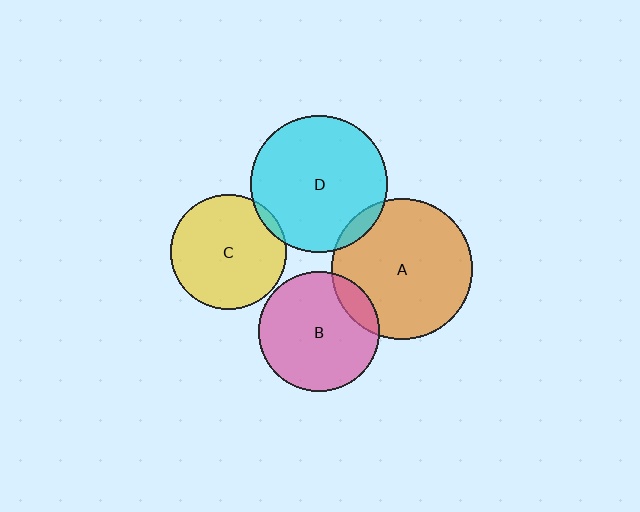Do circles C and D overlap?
Yes.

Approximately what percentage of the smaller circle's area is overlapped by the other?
Approximately 5%.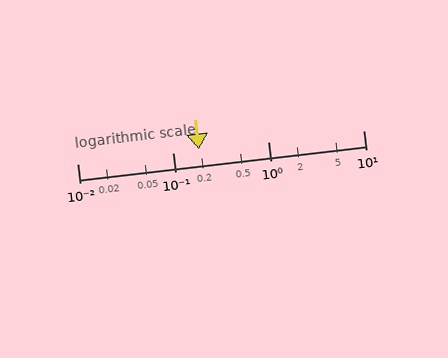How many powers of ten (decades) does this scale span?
The scale spans 3 decades, from 0.01 to 10.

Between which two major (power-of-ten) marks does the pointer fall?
The pointer is between 0.1 and 1.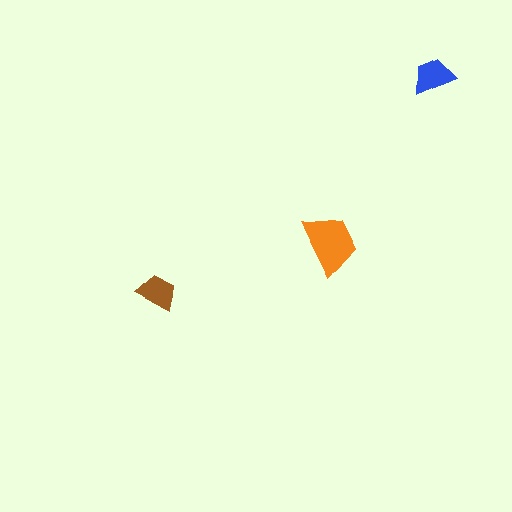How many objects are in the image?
There are 3 objects in the image.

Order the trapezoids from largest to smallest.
the orange one, the blue one, the brown one.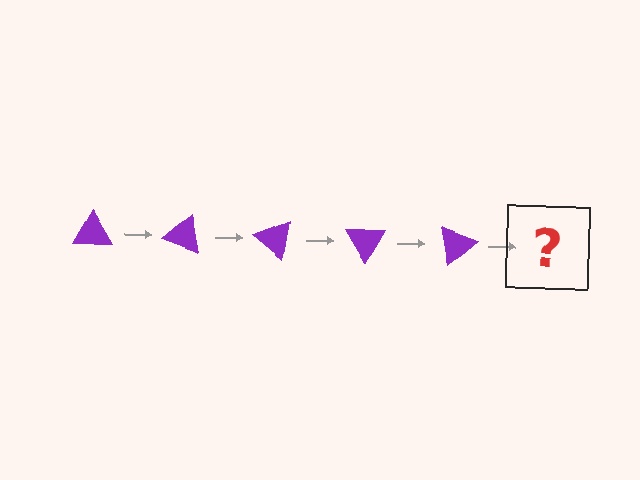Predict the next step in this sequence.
The next step is a purple triangle rotated 100 degrees.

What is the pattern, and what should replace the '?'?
The pattern is that the triangle rotates 20 degrees each step. The '?' should be a purple triangle rotated 100 degrees.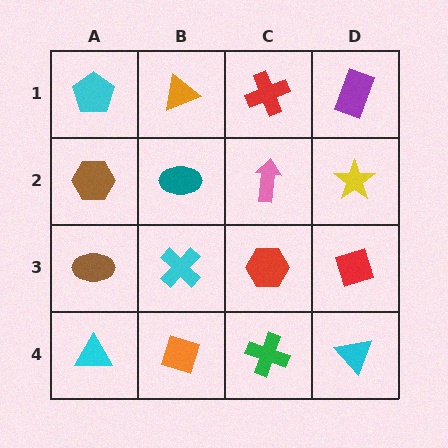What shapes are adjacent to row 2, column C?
A red cross (row 1, column C), a red hexagon (row 3, column C), a teal ellipse (row 2, column B), a yellow star (row 2, column D).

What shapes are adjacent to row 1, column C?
A pink arrow (row 2, column C), an orange triangle (row 1, column B), a purple rectangle (row 1, column D).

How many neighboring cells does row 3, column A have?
3.